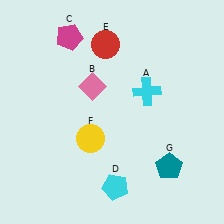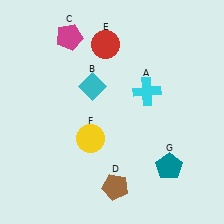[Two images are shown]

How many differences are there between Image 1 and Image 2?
There are 2 differences between the two images.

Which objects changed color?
B changed from pink to cyan. D changed from cyan to brown.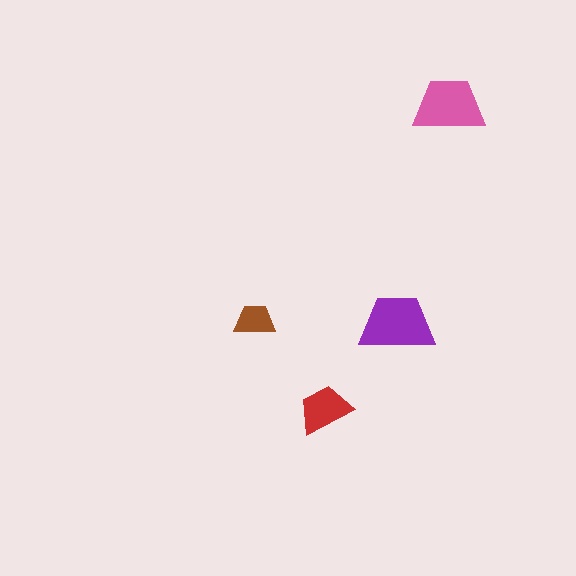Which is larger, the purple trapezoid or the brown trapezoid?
The purple one.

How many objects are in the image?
There are 4 objects in the image.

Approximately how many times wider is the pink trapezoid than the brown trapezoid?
About 1.5 times wider.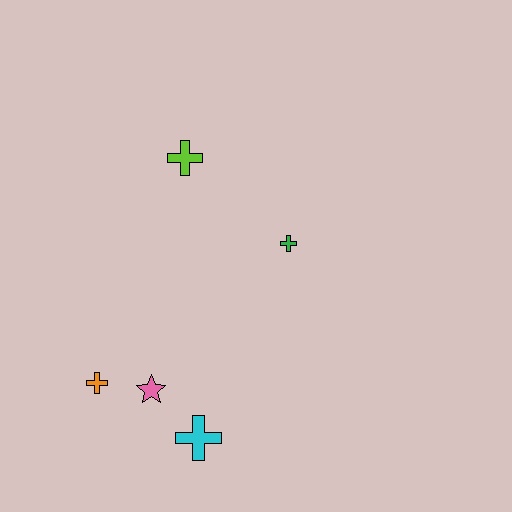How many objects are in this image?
There are 5 objects.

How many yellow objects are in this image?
There are no yellow objects.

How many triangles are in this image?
There are no triangles.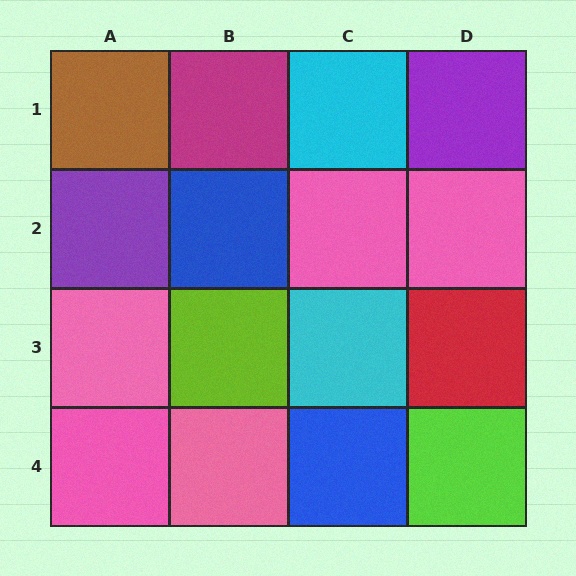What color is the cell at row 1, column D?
Purple.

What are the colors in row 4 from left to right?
Pink, pink, blue, lime.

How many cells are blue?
2 cells are blue.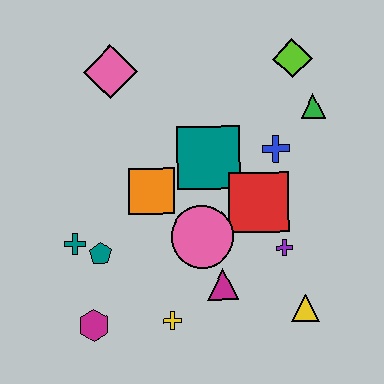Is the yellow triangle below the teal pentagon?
Yes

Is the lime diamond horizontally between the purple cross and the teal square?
No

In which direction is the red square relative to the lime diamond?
The red square is below the lime diamond.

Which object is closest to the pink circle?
The magenta triangle is closest to the pink circle.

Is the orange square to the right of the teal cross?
Yes